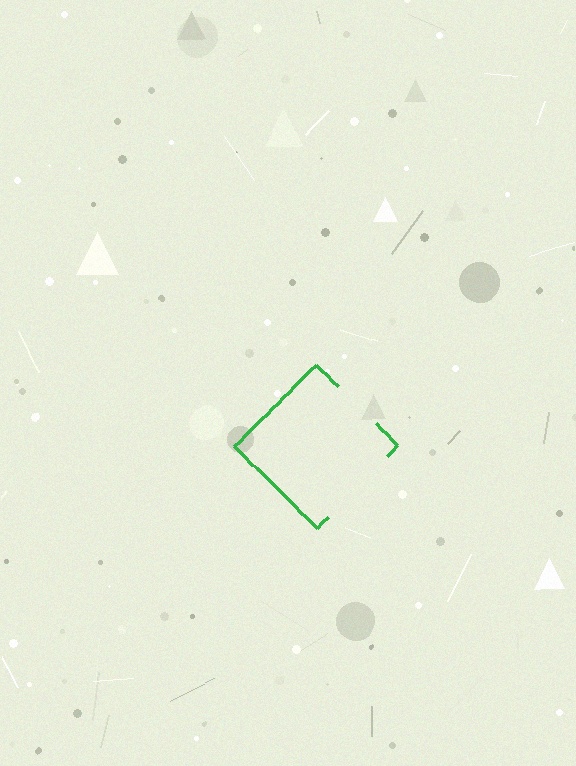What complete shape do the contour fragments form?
The contour fragments form a diamond.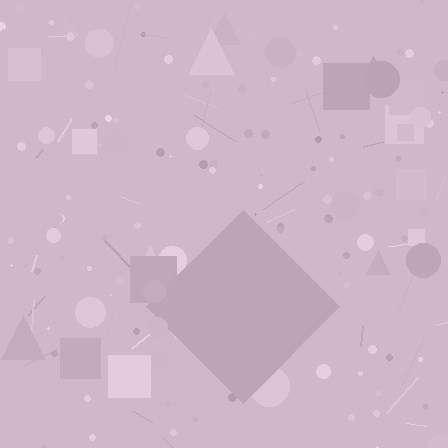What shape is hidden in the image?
A diamond is hidden in the image.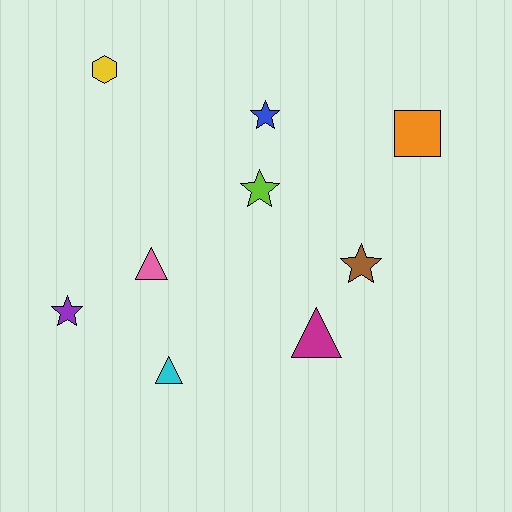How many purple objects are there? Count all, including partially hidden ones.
There is 1 purple object.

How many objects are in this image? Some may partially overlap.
There are 9 objects.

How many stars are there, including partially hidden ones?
There are 4 stars.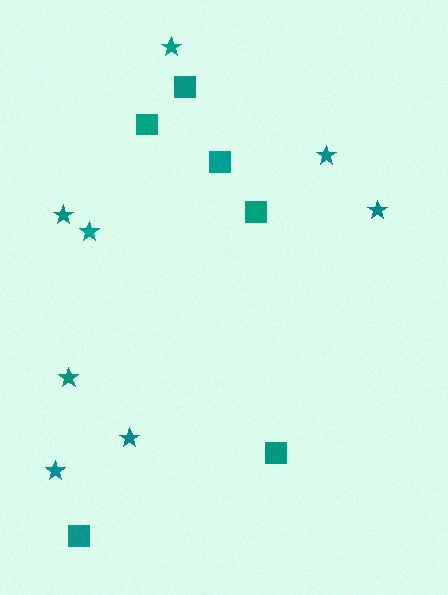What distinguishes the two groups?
There are 2 groups: one group of squares (6) and one group of stars (8).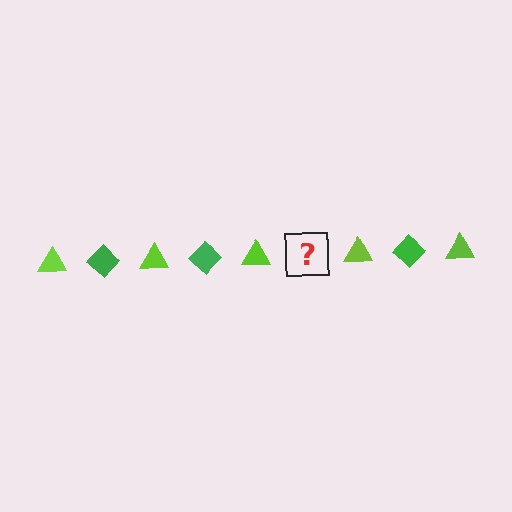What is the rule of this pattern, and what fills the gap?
The rule is that the pattern alternates between lime triangle and green diamond. The gap should be filled with a green diamond.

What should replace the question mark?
The question mark should be replaced with a green diamond.